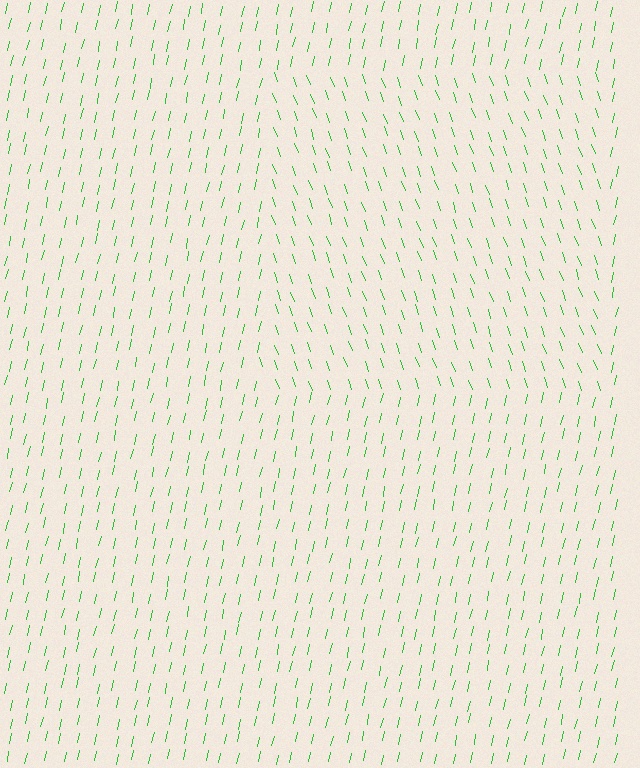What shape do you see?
I see a rectangle.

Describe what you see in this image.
The image is filled with small green line segments. A rectangle region in the image has lines oriented differently from the surrounding lines, creating a visible texture boundary.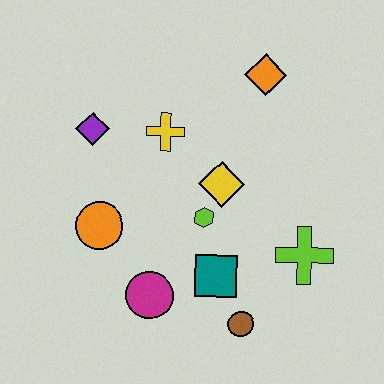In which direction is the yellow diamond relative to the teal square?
The yellow diamond is above the teal square.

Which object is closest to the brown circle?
The teal square is closest to the brown circle.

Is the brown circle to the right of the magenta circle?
Yes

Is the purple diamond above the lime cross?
Yes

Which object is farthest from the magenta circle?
The orange diamond is farthest from the magenta circle.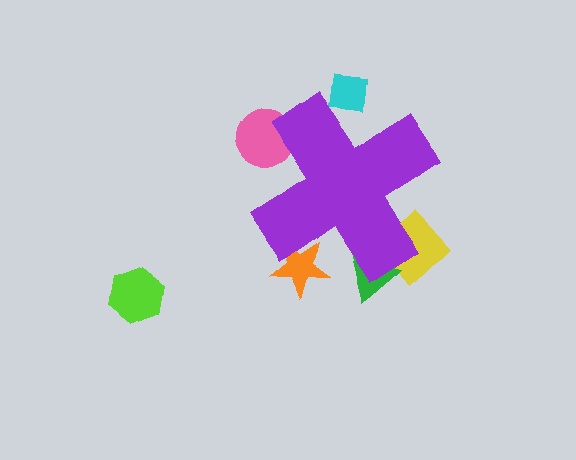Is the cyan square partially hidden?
Yes, the cyan square is partially hidden behind the purple cross.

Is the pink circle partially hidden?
Yes, the pink circle is partially hidden behind the purple cross.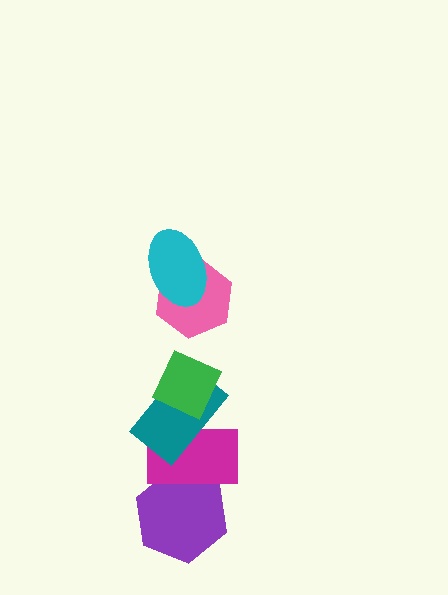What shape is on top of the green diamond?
The pink hexagon is on top of the green diamond.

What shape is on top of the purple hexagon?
The magenta rectangle is on top of the purple hexagon.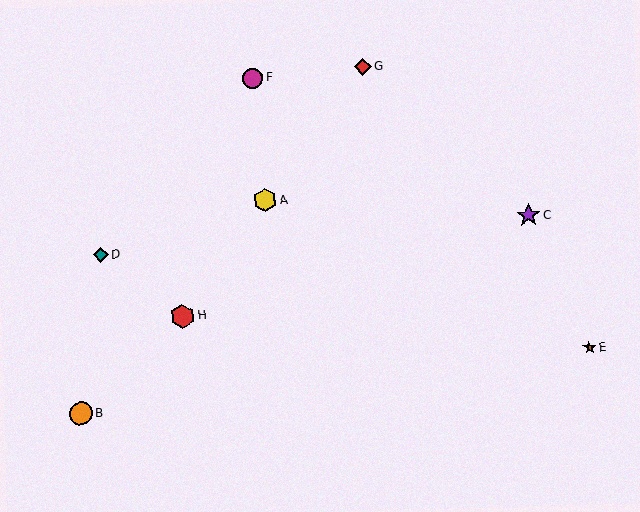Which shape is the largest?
The red hexagon (labeled H) is the largest.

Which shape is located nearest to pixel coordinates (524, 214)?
The purple star (labeled C) at (528, 215) is nearest to that location.